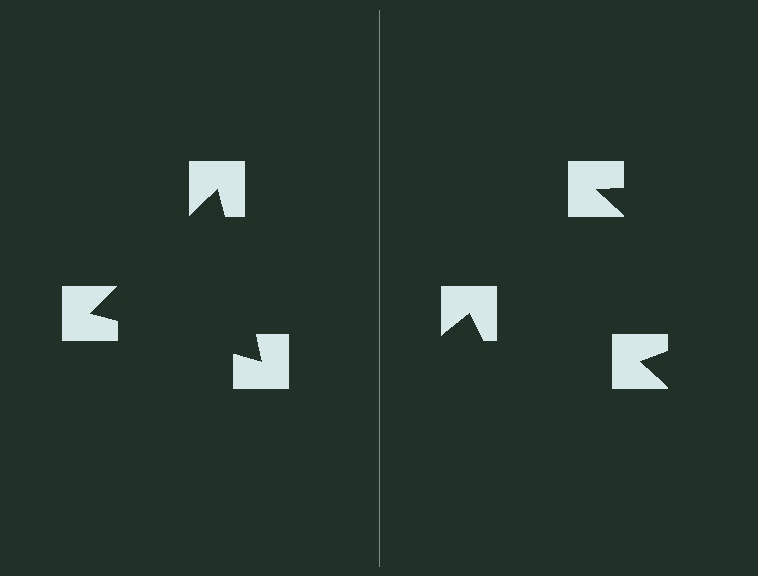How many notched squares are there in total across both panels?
6 — 3 on each side.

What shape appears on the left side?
An illusory triangle.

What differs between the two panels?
The notched squares are positioned identically on both sides; only the wedge orientations differ. On the left they align to a triangle; on the right they are misaligned.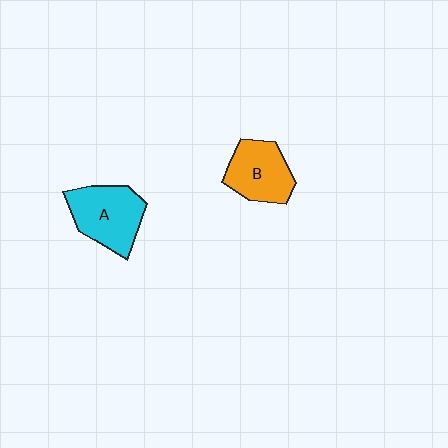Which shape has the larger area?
Shape A (cyan).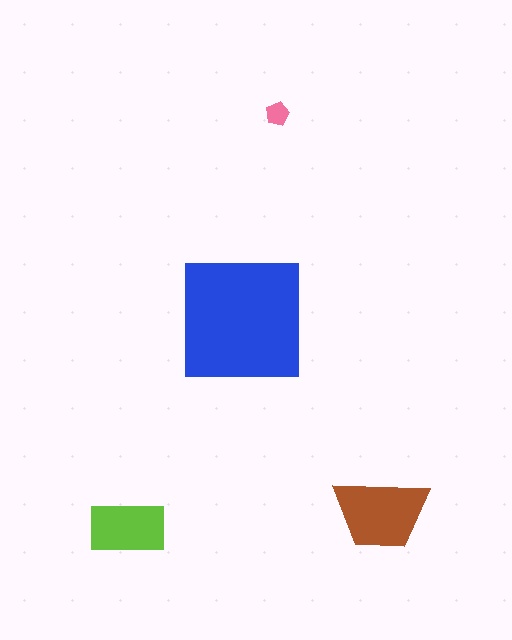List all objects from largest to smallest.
The blue square, the brown trapezoid, the lime rectangle, the pink pentagon.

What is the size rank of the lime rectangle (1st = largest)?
3rd.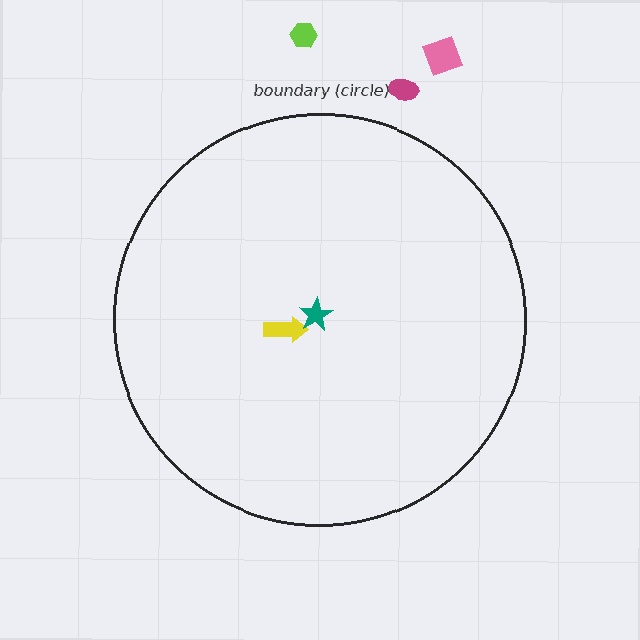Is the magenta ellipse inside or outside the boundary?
Outside.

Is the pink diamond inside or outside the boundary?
Outside.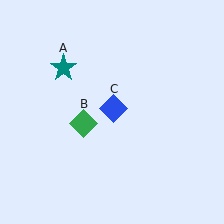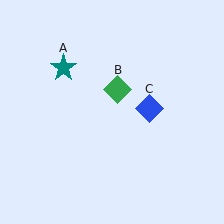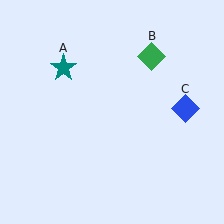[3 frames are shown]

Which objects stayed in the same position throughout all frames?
Teal star (object A) remained stationary.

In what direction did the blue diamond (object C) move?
The blue diamond (object C) moved right.